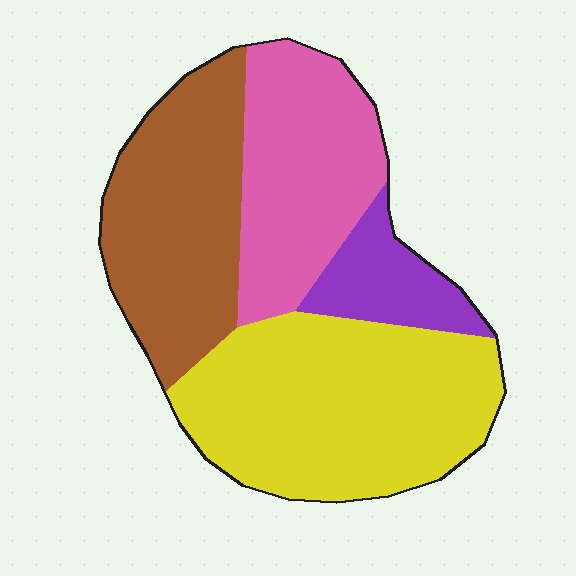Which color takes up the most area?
Yellow, at roughly 40%.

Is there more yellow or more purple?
Yellow.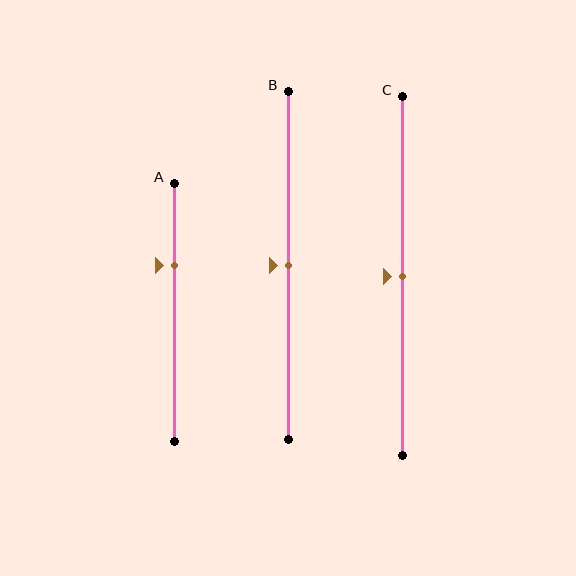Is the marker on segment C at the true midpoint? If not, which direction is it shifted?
Yes, the marker on segment C is at the true midpoint.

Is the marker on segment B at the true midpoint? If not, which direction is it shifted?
Yes, the marker on segment B is at the true midpoint.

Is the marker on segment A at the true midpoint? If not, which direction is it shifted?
No, the marker on segment A is shifted upward by about 18% of the segment length.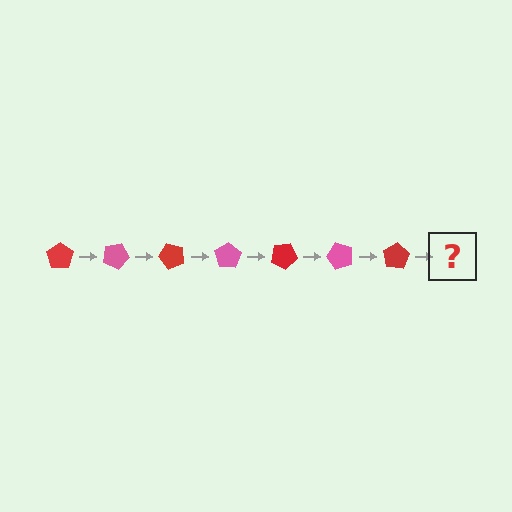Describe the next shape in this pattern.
It should be a pink pentagon, rotated 175 degrees from the start.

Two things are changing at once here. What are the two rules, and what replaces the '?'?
The two rules are that it rotates 25 degrees each step and the color cycles through red and pink. The '?' should be a pink pentagon, rotated 175 degrees from the start.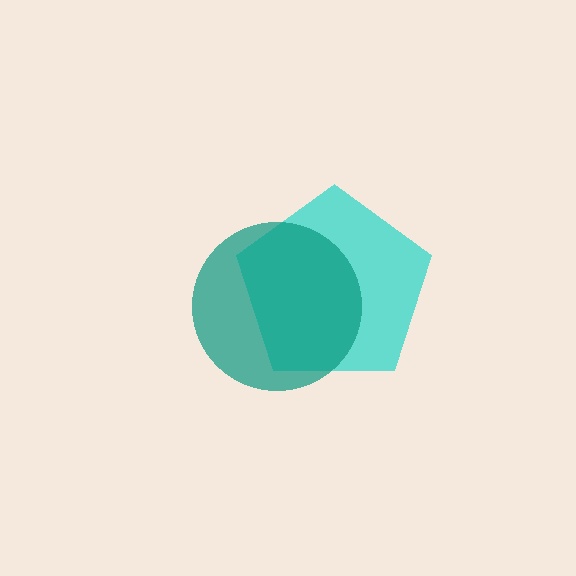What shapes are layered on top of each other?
The layered shapes are: a cyan pentagon, a teal circle.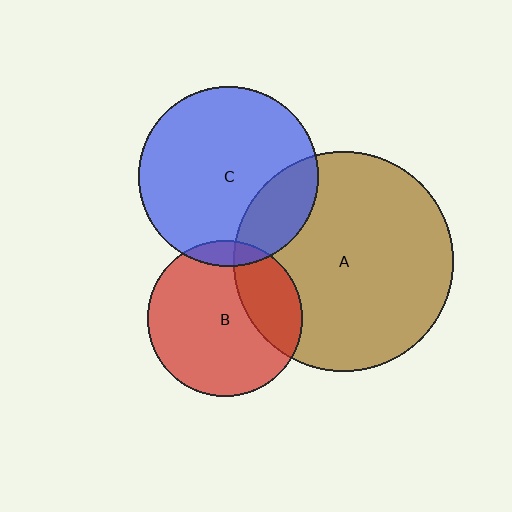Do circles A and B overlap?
Yes.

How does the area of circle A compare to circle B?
Approximately 2.0 times.